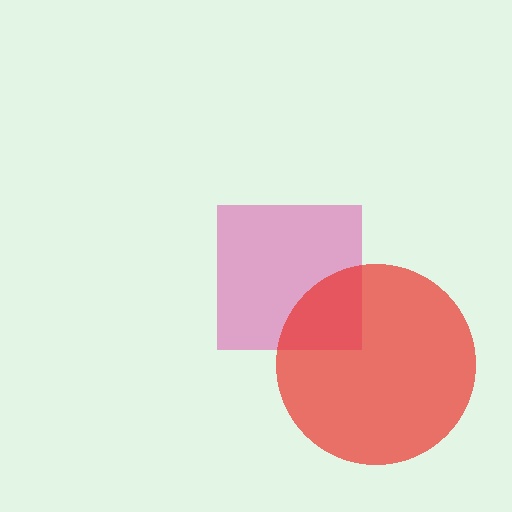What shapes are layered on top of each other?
The layered shapes are: a pink square, a red circle.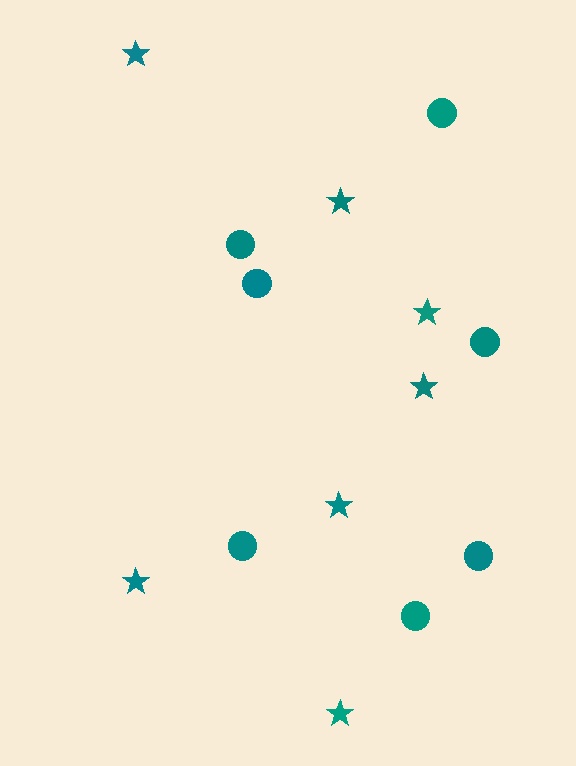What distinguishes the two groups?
There are 2 groups: one group of stars (7) and one group of circles (7).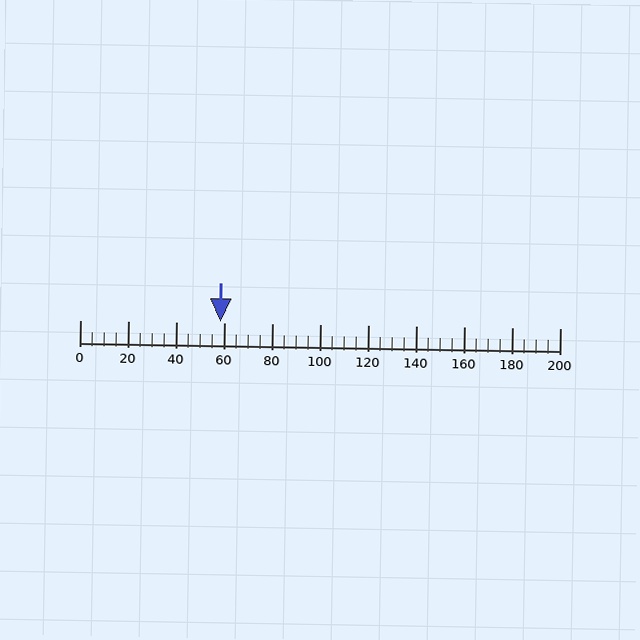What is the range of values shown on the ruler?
The ruler shows values from 0 to 200.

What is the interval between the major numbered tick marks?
The major tick marks are spaced 20 units apart.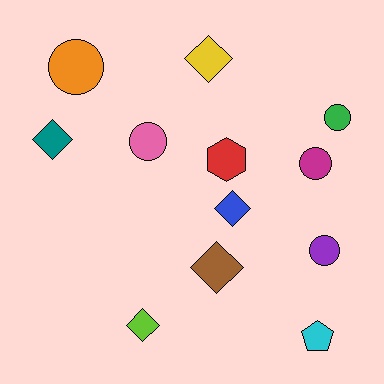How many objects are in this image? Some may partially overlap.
There are 12 objects.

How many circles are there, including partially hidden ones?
There are 5 circles.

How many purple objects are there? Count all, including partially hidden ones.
There is 1 purple object.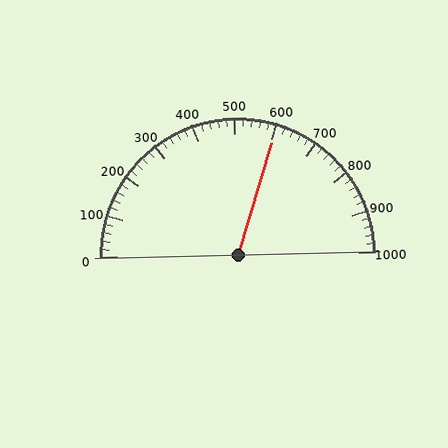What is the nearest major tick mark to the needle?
The nearest major tick mark is 600.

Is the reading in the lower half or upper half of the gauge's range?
The reading is in the upper half of the range (0 to 1000).